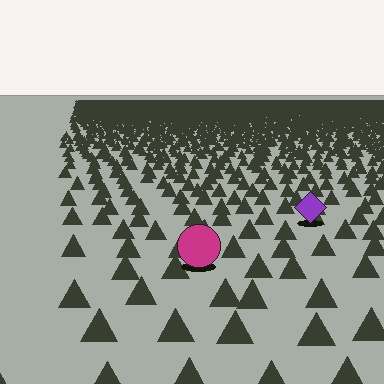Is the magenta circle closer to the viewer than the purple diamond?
Yes. The magenta circle is closer — you can tell from the texture gradient: the ground texture is coarser near it.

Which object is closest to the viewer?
The magenta circle is closest. The texture marks near it are larger and more spread out.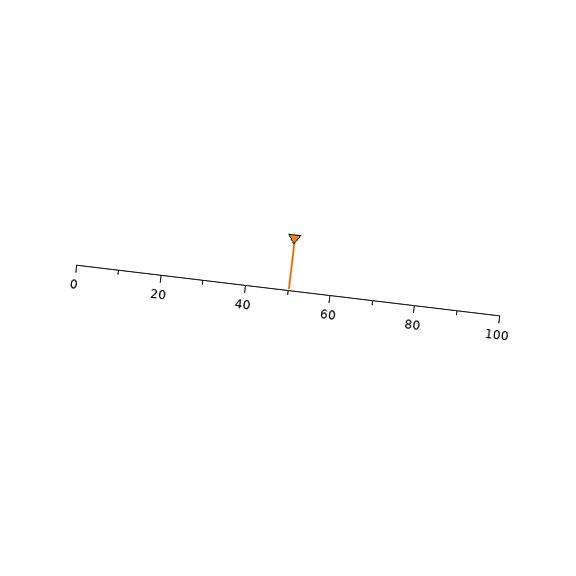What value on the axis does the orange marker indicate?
The marker indicates approximately 50.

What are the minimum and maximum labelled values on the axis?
The axis runs from 0 to 100.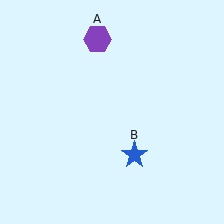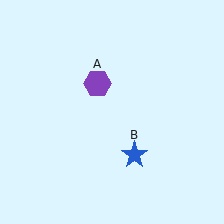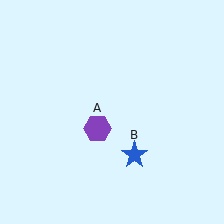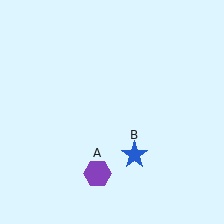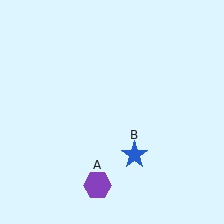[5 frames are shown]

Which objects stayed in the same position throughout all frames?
Blue star (object B) remained stationary.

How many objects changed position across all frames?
1 object changed position: purple hexagon (object A).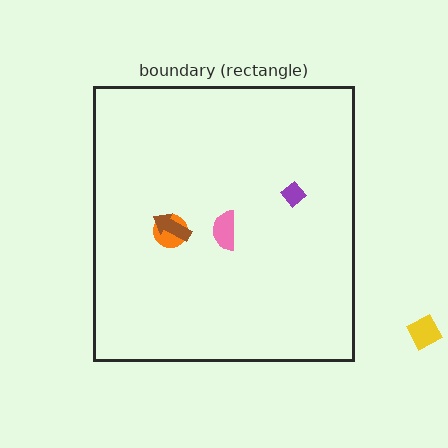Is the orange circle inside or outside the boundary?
Inside.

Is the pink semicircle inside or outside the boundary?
Inside.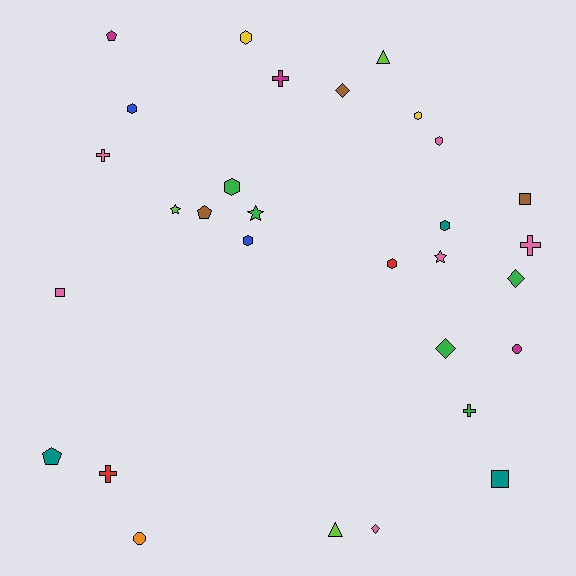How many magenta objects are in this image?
There are 3 magenta objects.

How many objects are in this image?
There are 30 objects.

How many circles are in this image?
There are 2 circles.